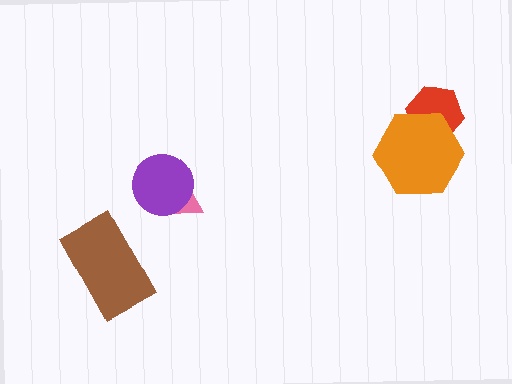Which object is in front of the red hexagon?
The orange hexagon is in front of the red hexagon.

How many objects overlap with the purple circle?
1 object overlaps with the purple circle.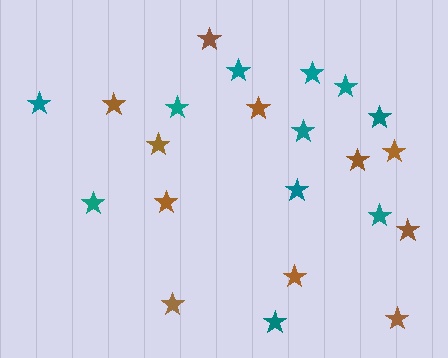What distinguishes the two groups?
There are 2 groups: one group of brown stars (11) and one group of teal stars (11).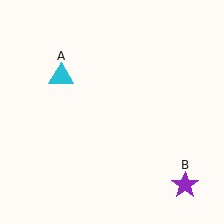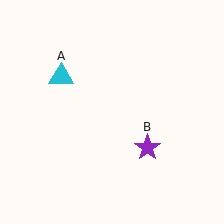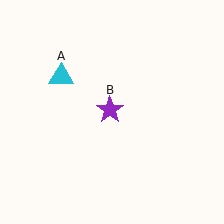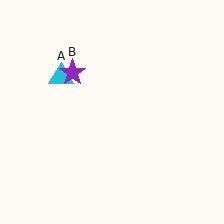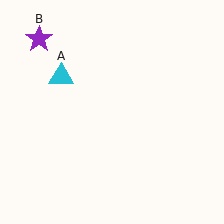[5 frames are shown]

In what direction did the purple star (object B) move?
The purple star (object B) moved up and to the left.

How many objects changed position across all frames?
1 object changed position: purple star (object B).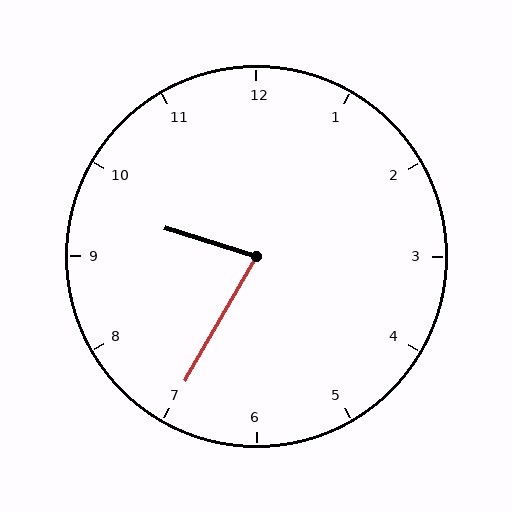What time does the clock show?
9:35.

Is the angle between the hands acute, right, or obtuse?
It is acute.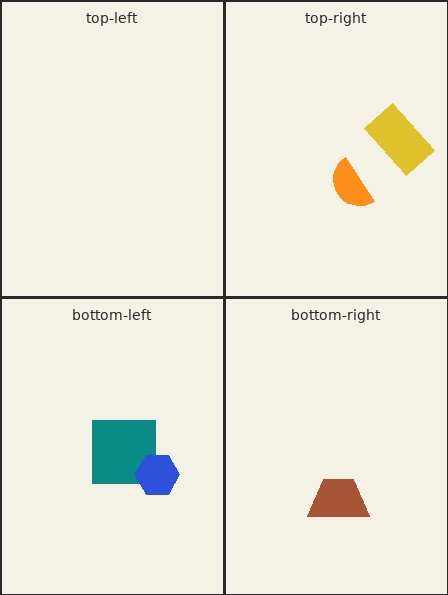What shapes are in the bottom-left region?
The teal square, the blue hexagon.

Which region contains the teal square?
The bottom-left region.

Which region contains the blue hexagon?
The bottom-left region.